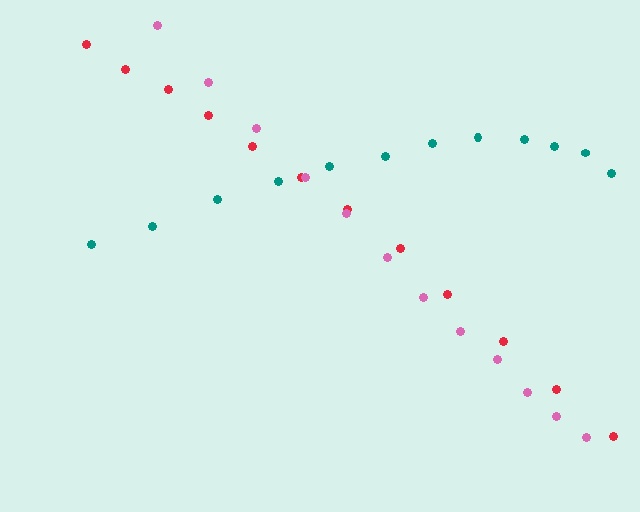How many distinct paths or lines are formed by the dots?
There are 3 distinct paths.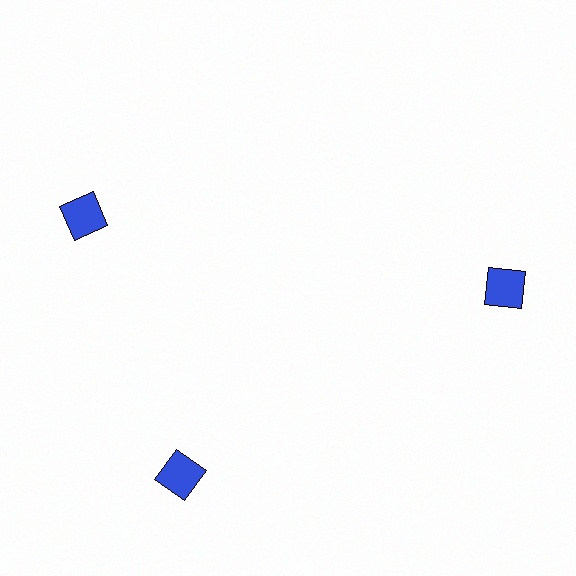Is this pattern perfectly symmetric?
No. The 3 blue squares are arranged in a ring, but one element near the 11 o'clock position is rotated out of alignment along the ring, breaking the 3-fold rotational symmetry.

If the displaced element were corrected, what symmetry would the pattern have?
It would have 3-fold rotational symmetry — the pattern would map onto itself every 120 degrees.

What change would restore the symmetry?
The symmetry would be restored by rotating it back into even spacing with its neighbors so that all 3 squares sit at equal angles and equal distance from the center.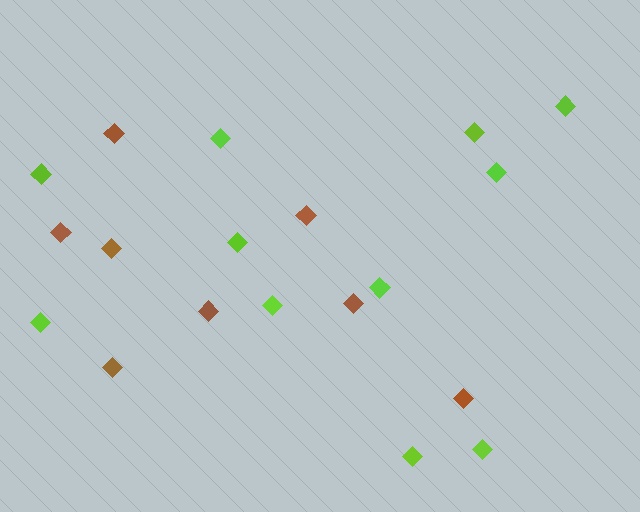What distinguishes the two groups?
There are 2 groups: one group of brown diamonds (8) and one group of lime diamonds (11).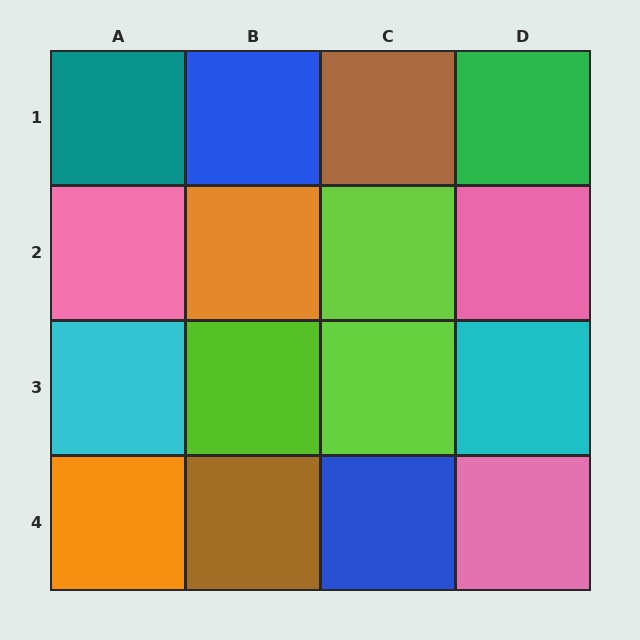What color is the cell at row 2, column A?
Pink.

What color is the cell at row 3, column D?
Cyan.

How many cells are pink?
3 cells are pink.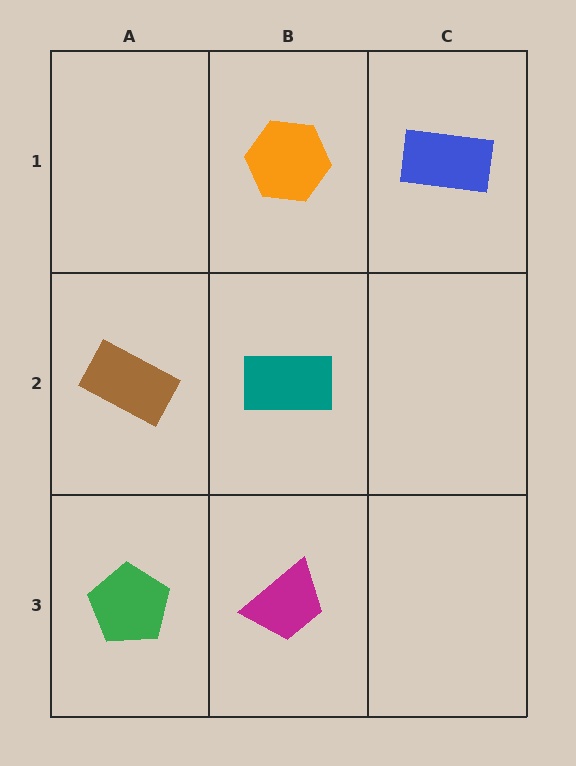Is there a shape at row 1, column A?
No, that cell is empty.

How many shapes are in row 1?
2 shapes.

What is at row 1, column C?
A blue rectangle.